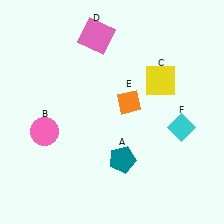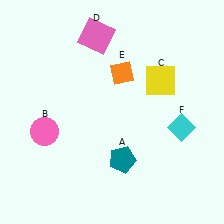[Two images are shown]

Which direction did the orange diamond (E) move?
The orange diamond (E) moved up.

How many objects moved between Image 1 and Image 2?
1 object moved between the two images.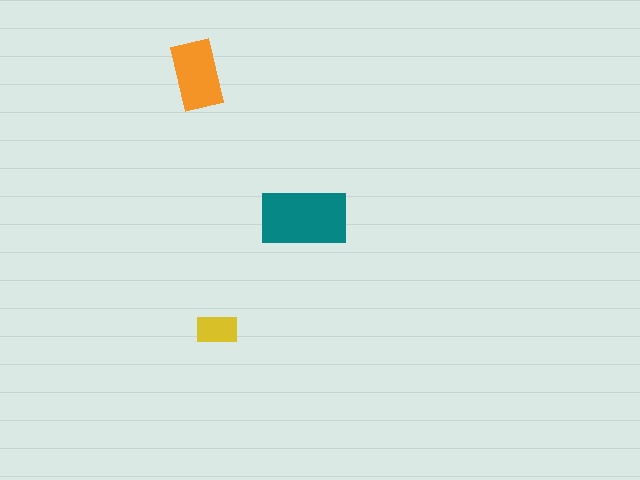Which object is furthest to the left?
The orange rectangle is leftmost.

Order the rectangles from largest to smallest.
the teal one, the orange one, the yellow one.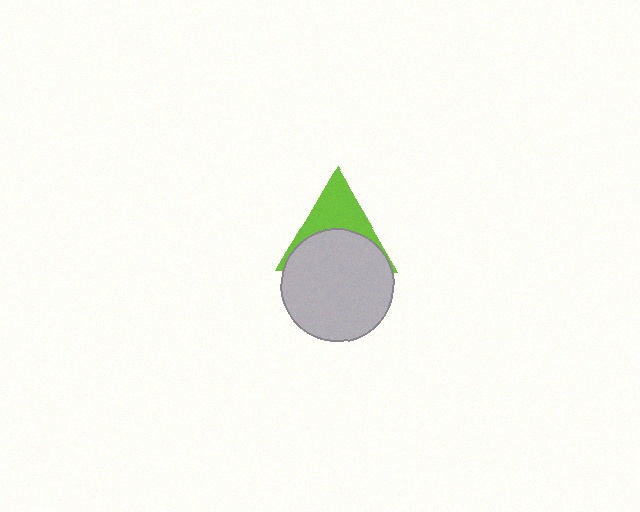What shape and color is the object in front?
The object in front is a light gray circle.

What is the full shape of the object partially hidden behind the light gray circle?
The partially hidden object is a lime triangle.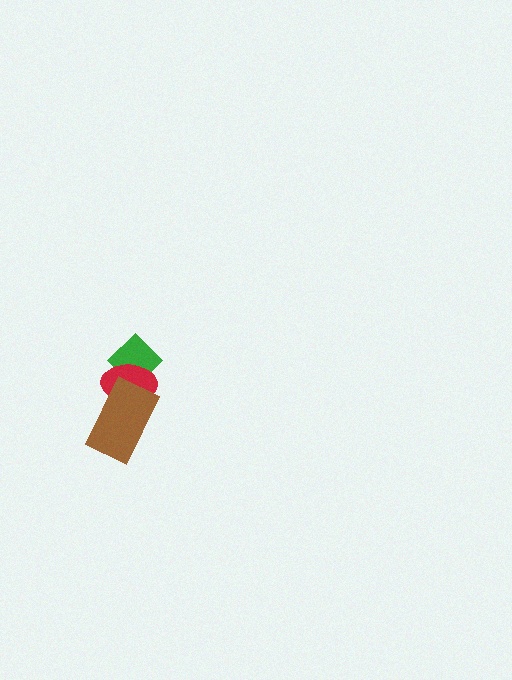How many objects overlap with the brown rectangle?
1 object overlaps with the brown rectangle.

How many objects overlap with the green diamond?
1 object overlaps with the green diamond.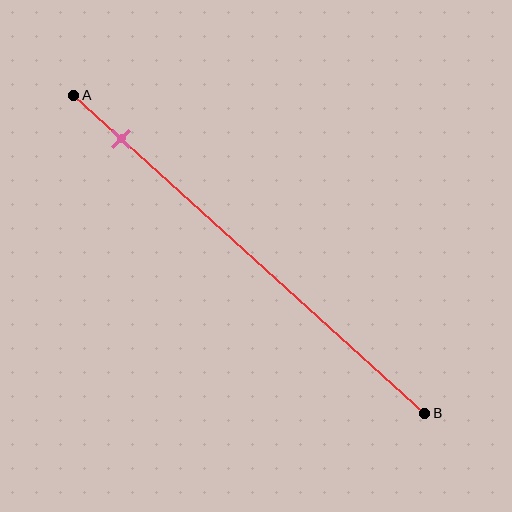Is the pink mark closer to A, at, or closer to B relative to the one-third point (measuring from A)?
The pink mark is closer to point A than the one-third point of segment AB.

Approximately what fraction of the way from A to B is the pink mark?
The pink mark is approximately 15% of the way from A to B.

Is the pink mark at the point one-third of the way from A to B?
No, the mark is at about 15% from A, not at the 33% one-third point.